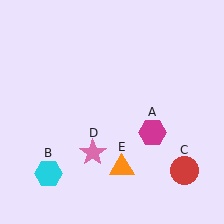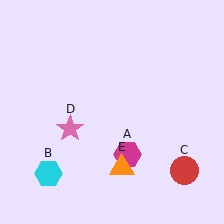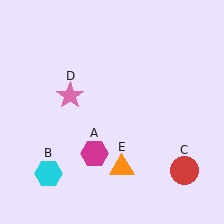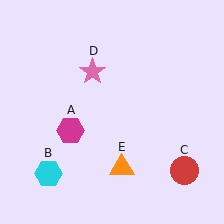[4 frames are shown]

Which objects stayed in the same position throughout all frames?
Cyan hexagon (object B) and red circle (object C) and orange triangle (object E) remained stationary.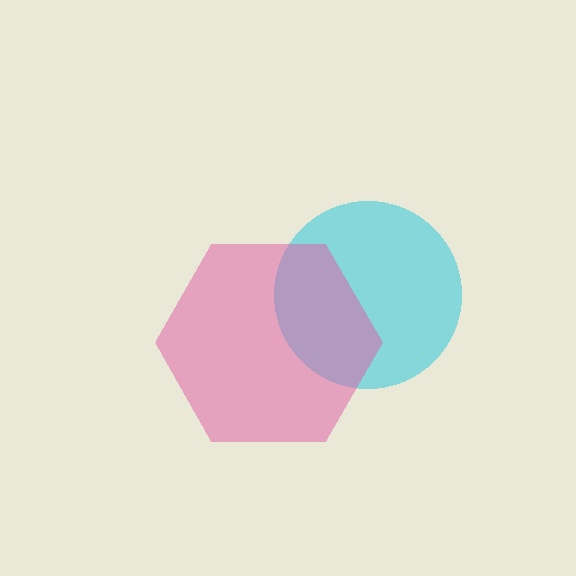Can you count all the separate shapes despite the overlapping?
Yes, there are 2 separate shapes.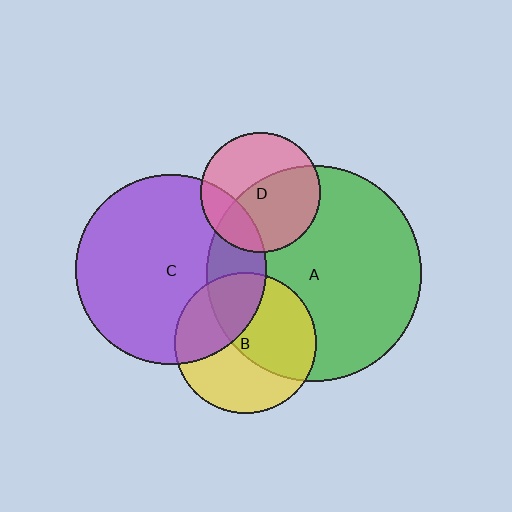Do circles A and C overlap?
Yes.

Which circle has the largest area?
Circle A (green).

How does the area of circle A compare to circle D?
Approximately 3.2 times.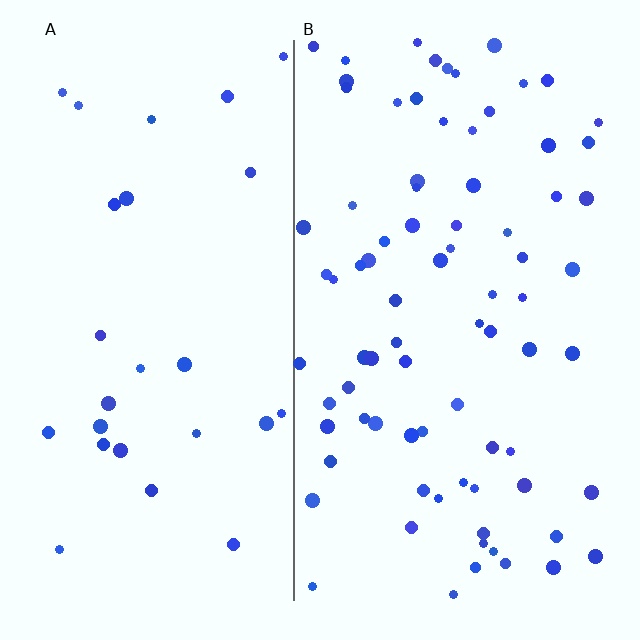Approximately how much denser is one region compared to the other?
Approximately 3.0× — region B over region A.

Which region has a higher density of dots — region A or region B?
B (the right).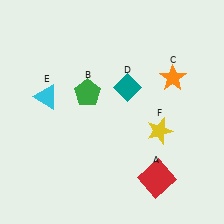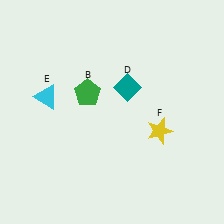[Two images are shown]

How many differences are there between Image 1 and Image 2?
There are 2 differences between the two images.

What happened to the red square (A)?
The red square (A) was removed in Image 2. It was in the bottom-right area of Image 1.